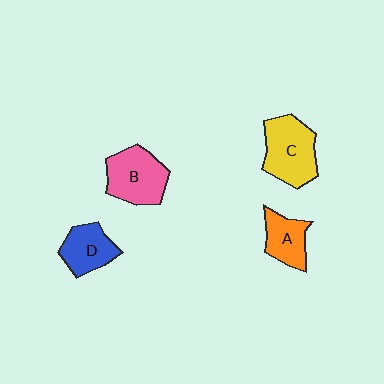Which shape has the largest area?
Shape C (yellow).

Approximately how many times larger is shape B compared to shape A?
Approximately 1.5 times.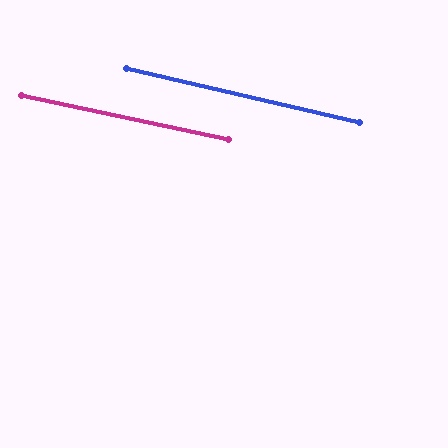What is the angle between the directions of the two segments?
Approximately 1 degree.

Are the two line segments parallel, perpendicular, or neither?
Parallel — their directions differ by only 1.1°.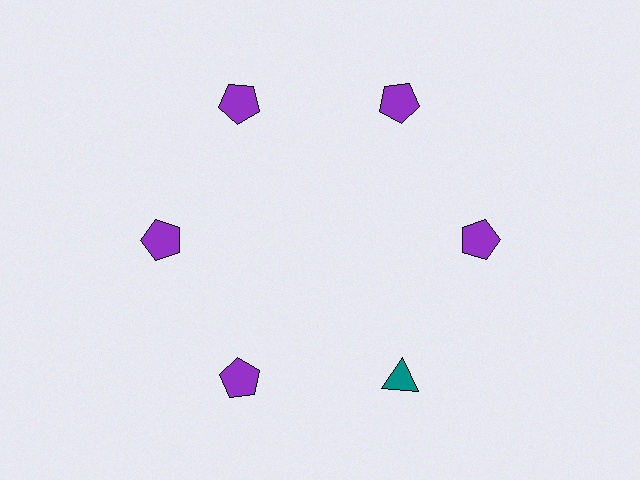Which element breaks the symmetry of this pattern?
The teal triangle at roughly the 5 o'clock position breaks the symmetry. All other shapes are purple pentagons.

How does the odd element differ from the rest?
It differs in both color (teal instead of purple) and shape (triangle instead of pentagon).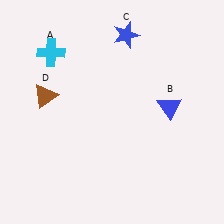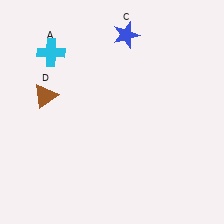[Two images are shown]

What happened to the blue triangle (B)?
The blue triangle (B) was removed in Image 2. It was in the top-right area of Image 1.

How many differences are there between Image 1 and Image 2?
There is 1 difference between the two images.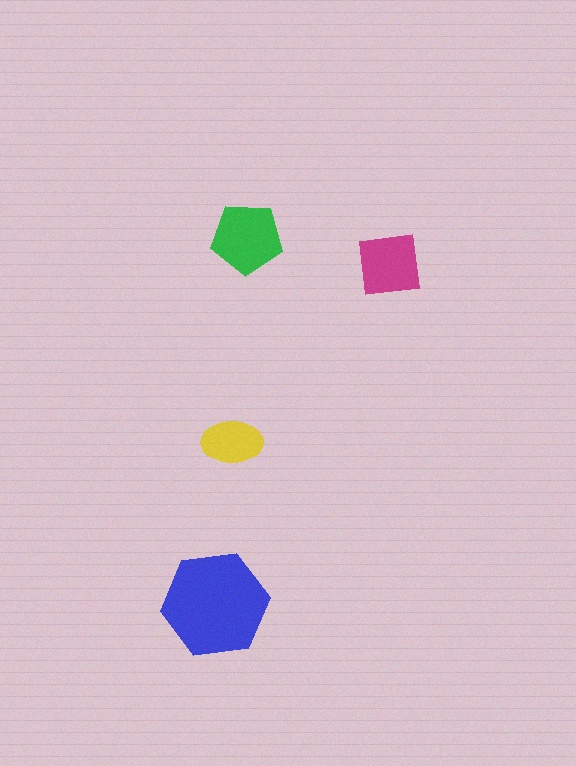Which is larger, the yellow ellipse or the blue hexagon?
The blue hexagon.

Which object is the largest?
The blue hexagon.